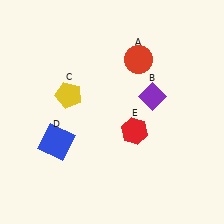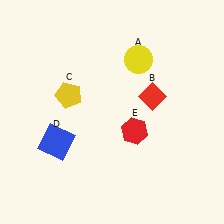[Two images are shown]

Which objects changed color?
A changed from red to yellow. B changed from purple to red.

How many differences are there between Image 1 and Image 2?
There are 2 differences between the two images.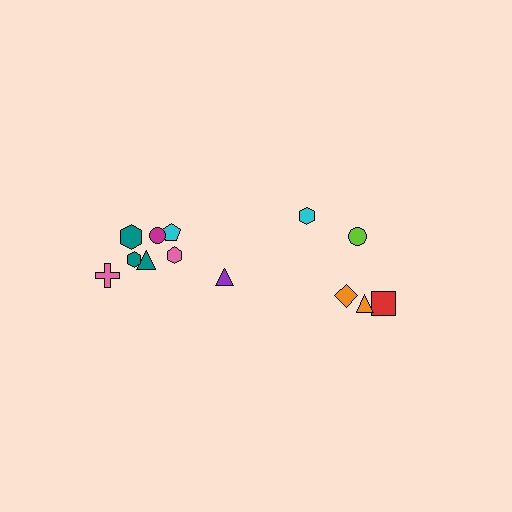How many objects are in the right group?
There are 5 objects.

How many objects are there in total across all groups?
There are 13 objects.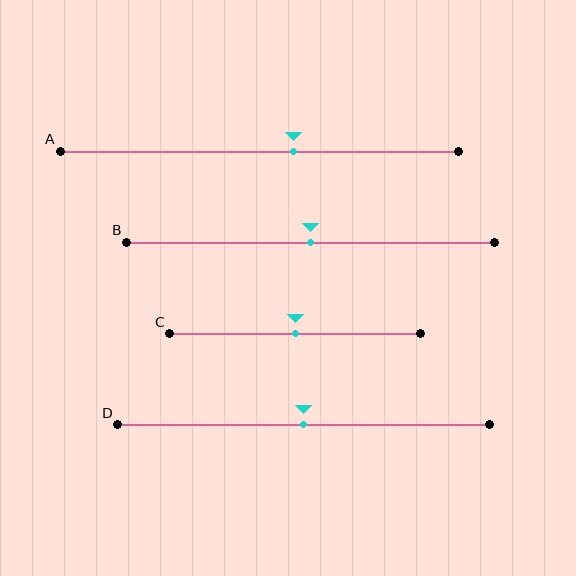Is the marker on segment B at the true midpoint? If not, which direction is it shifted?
Yes, the marker on segment B is at the true midpoint.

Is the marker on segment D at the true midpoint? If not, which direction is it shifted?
Yes, the marker on segment D is at the true midpoint.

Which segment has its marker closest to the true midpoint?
Segment B has its marker closest to the true midpoint.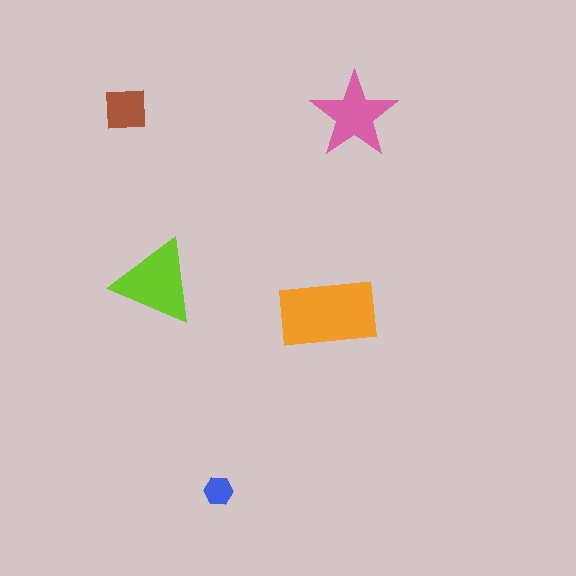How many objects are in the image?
There are 5 objects in the image.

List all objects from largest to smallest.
The orange rectangle, the lime triangle, the pink star, the brown square, the blue hexagon.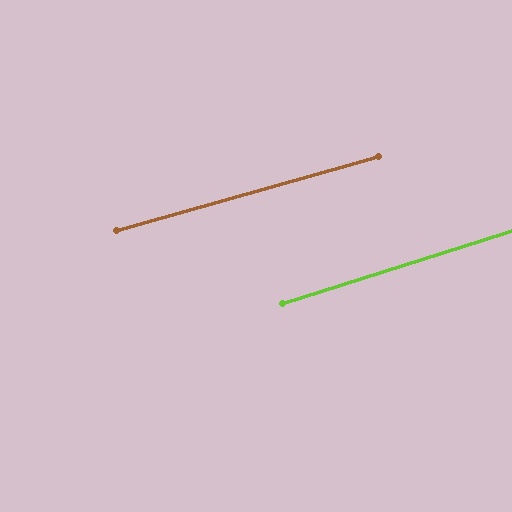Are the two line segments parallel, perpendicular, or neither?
Parallel — their directions differ by only 1.9°.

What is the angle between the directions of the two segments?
Approximately 2 degrees.